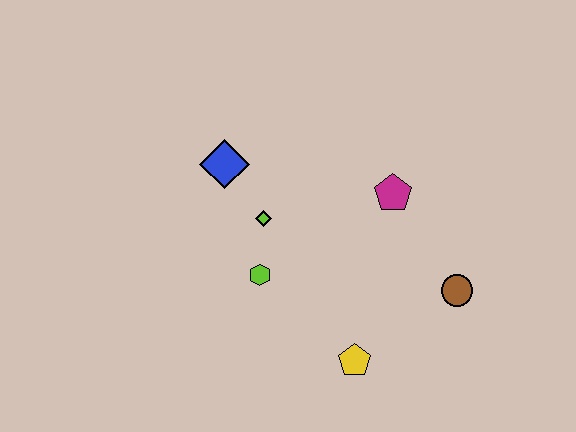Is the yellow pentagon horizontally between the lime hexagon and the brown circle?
Yes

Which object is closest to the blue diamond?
The lime diamond is closest to the blue diamond.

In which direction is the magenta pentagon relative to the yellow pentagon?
The magenta pentagon is above the yellow pentagon.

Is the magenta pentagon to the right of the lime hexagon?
Yes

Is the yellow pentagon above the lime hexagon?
No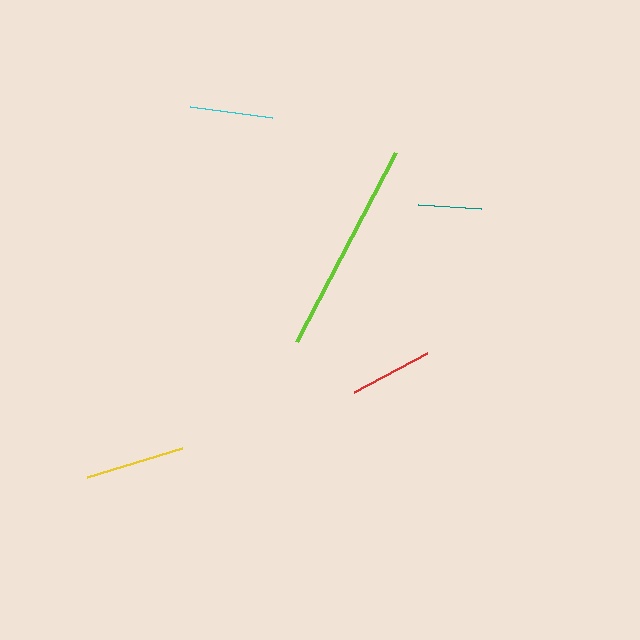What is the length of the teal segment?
The teal segment is approximately 63 pixels long.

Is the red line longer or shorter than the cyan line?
The cyan line is longer than the red line.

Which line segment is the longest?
The lime line is the longest at approximately 213 pixels.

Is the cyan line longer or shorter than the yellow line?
The yellow line is longer than the cyan line.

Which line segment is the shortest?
The teal line is the shortest at approximately 63 pixels.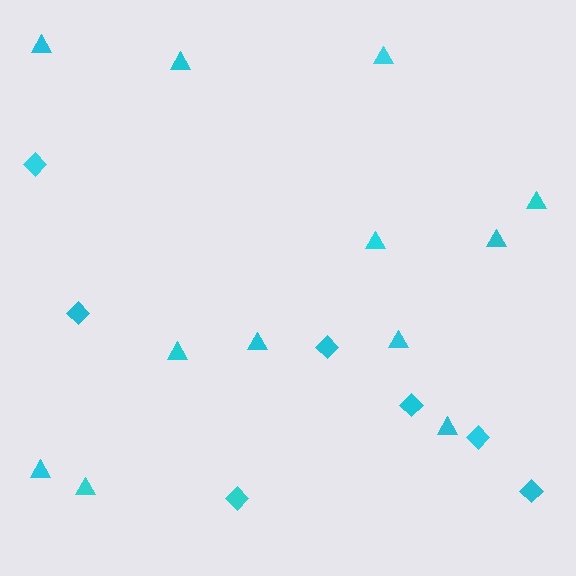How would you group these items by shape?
There are 2 groups: one group of diamonds (7) and one group of triangles (12).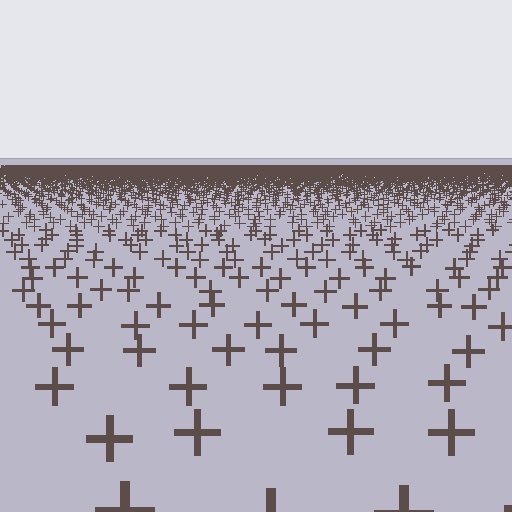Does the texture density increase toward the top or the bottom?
Density increases toward the top.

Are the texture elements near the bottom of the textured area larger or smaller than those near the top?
Larger. Near the bottom, elements are closer to the viewer and appear at a bigger on-screen size.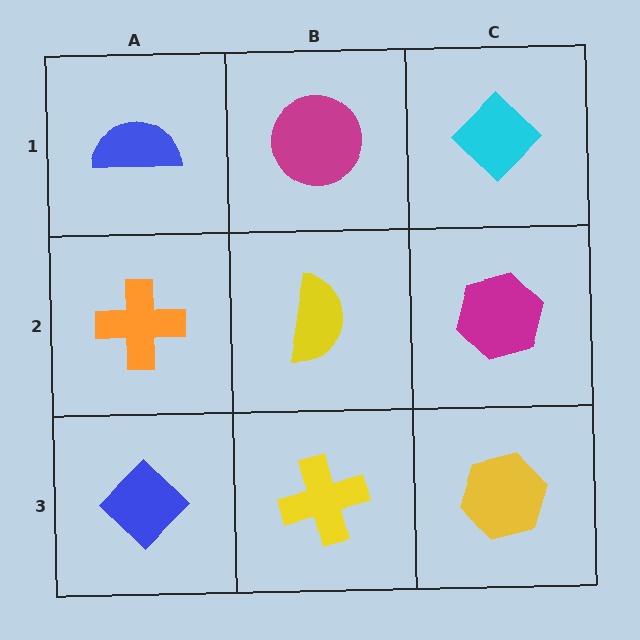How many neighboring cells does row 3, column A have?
2.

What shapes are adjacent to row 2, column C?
A cyan diamond (row 1, column C), a yellow hexagon (row 3, column C), a yellow semicircle (row 2, column B).